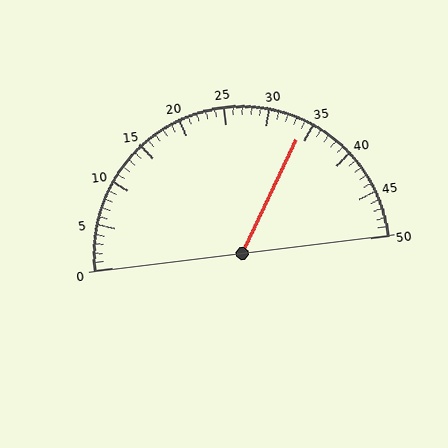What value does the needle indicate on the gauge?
The needle indicates approximately 34.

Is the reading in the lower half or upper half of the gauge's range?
The reading is in the upper half of the range (0 to 50).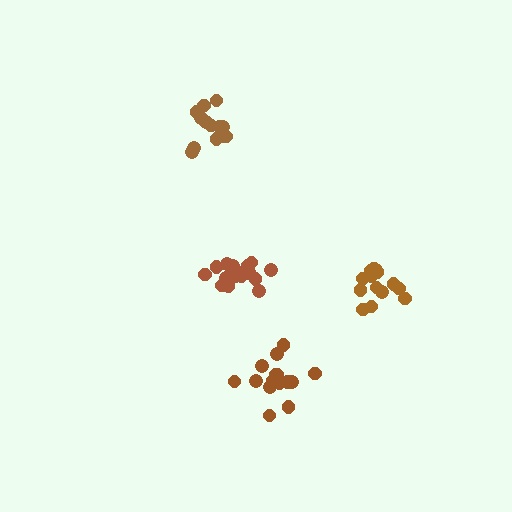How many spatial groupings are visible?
There are 4 spatial groupings.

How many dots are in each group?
Group 1: 15 dots, Group 2: 14 dots, Group 3: 13 dots, Group 4: 19 dots (61 total).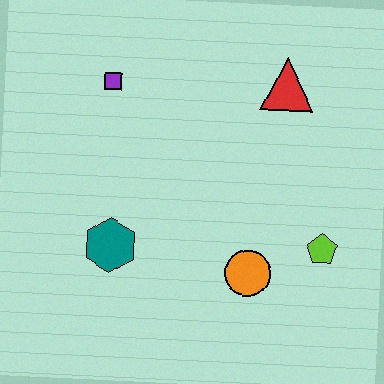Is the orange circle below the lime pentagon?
Yes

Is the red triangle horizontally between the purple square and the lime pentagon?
Yes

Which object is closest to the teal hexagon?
The orange circle is closest to the teal hexagon.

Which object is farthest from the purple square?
The lime pentagon is farthest from the purple square.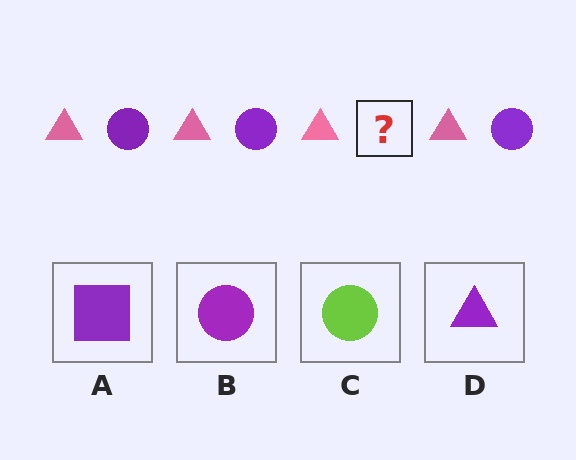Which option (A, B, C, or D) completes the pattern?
B.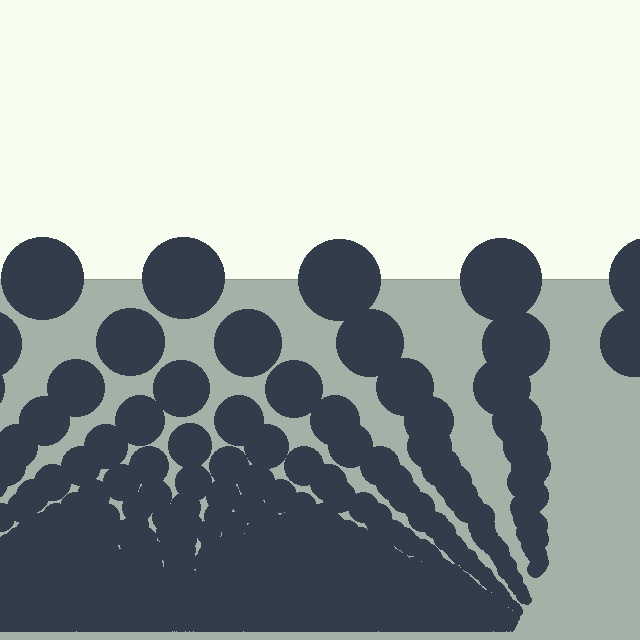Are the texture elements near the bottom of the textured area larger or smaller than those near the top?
Smaller. The gradient is inverted — elements near the bottom are smaller and denser.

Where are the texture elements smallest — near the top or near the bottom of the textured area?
Near the bottom.